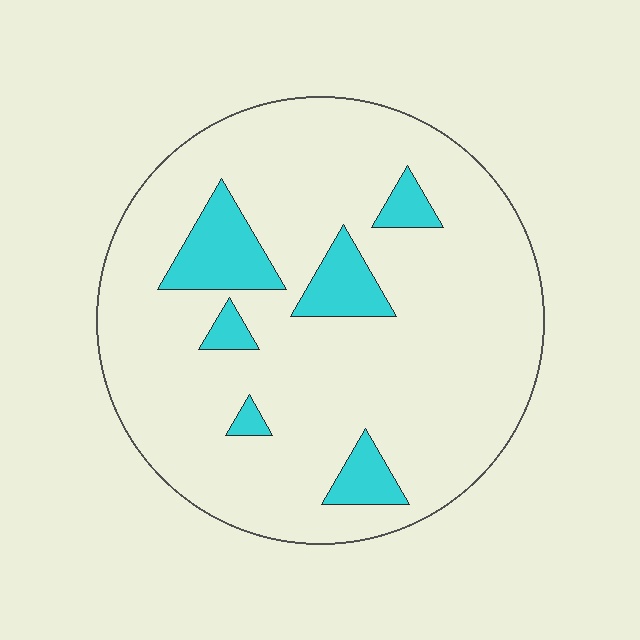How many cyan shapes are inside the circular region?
6.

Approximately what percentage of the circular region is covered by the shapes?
Approximately 15%.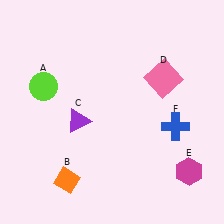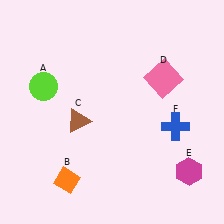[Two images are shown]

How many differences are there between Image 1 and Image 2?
There is 1 difference between the two images.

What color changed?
The triangle (C) changed from purple in Image 1 to brown in Image 2.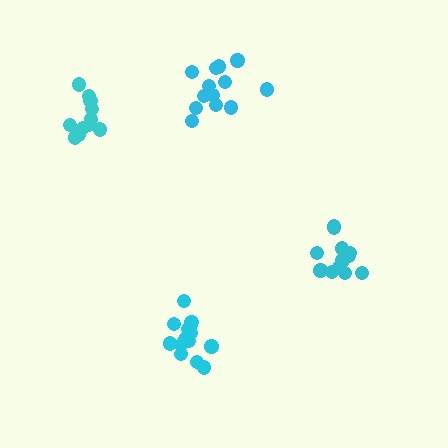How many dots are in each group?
Group 1: 14 dots, Group 2: 13 dots, Group 3: 13 dots, Group 4: 11 dots (51 total).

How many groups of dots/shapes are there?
There are 4 groups.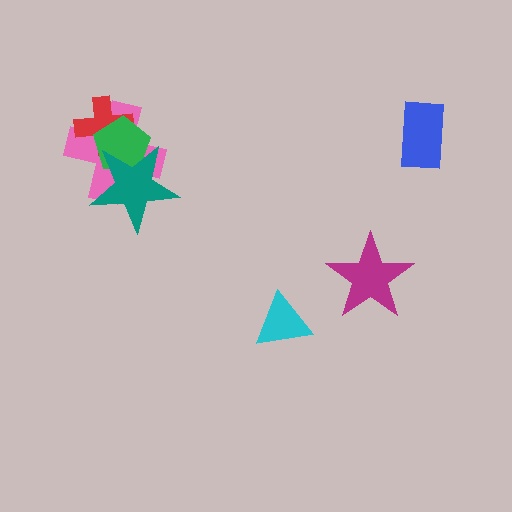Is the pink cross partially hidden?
Yes, it is partially covered by another shape.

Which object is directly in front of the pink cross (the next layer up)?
The red cross is directly in front of the pink cross.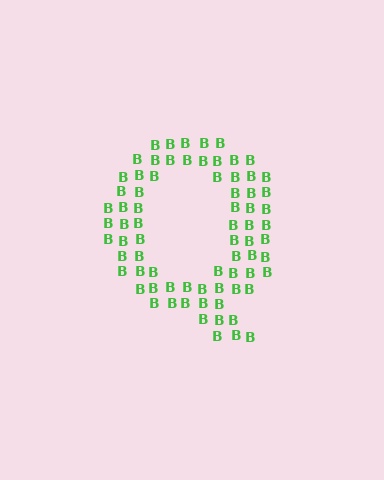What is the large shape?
The large shape is the letter Q.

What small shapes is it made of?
It is made of small letter B's.